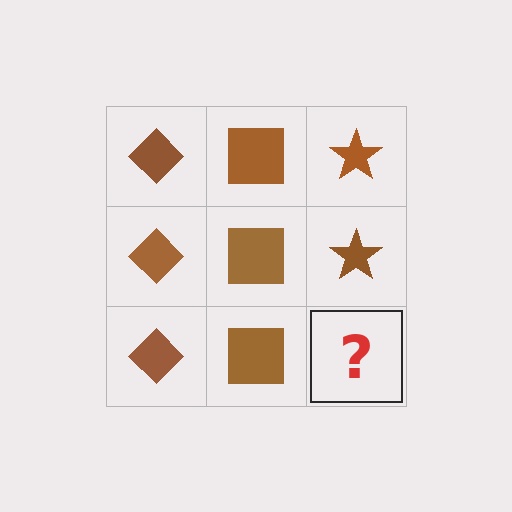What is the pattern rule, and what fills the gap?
The rule is that each column has a consistent shape. The gap should be filled with a brown star.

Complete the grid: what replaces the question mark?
The question mark should be replaced with a brown star.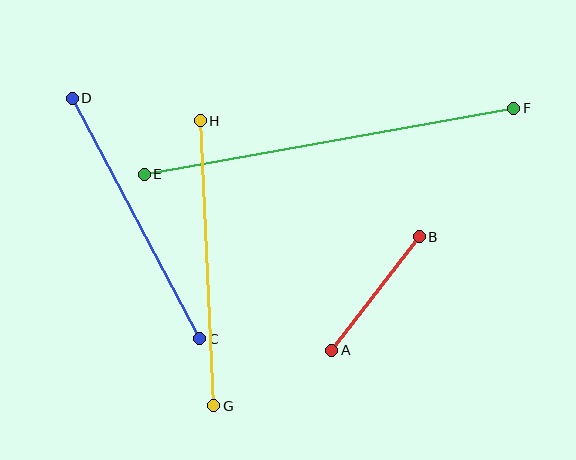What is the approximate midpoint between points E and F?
The midpoint is at approximately (329, 141) pixels.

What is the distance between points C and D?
The distance is approximately 272 pixels.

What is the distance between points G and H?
The distance is approximately 285 pixels.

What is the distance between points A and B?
The distance is approximately 143 pixels.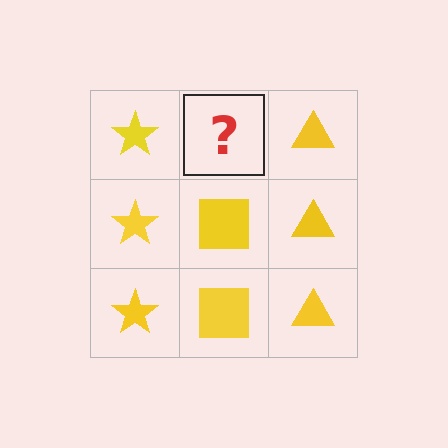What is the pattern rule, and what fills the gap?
The rule is that each column has a consistent shape. The gap should be filled with a yellow square.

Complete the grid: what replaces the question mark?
The question mark should be replaced with a yellow square.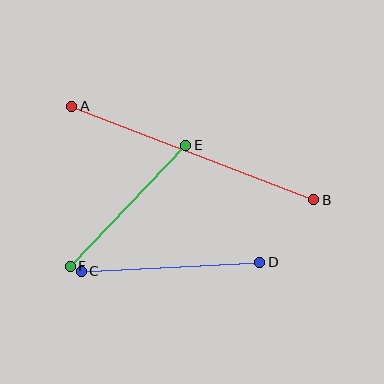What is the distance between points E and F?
The distance is approximately 167 pixels.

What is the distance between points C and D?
The distance is approximately 179 pixels.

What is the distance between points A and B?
The distance is approximately 259 pixels.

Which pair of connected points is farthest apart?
Points A and B are farthest apart.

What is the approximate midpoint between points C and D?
The midpoint is at approximately (170, 267) pixels.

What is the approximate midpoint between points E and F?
The midpoint is at approximately (128, 206) pixels.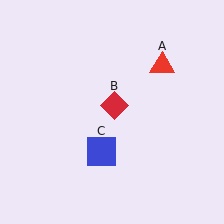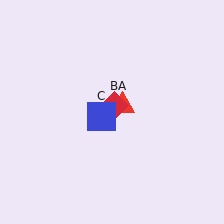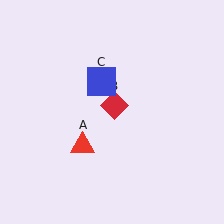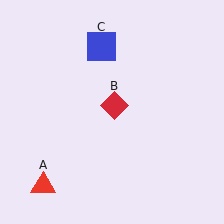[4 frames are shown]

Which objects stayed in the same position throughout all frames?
Red diamond (object B) remained stationary.